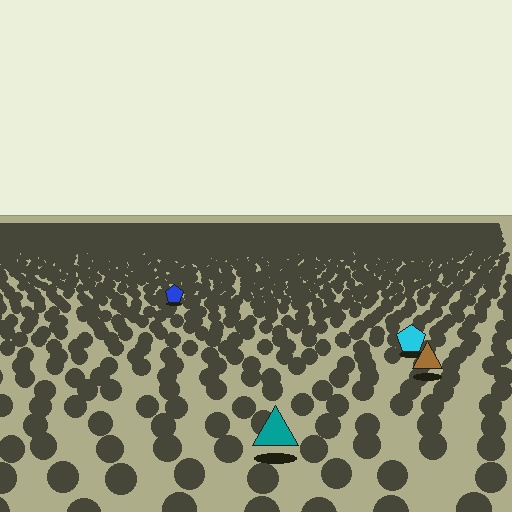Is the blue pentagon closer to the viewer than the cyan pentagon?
No. The cyan pentagon is closer — you can tell from the texture gradient: the ground texture is coarser near it.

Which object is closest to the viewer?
The teal triangle is closest. The texture marks near it are larger and more spread out.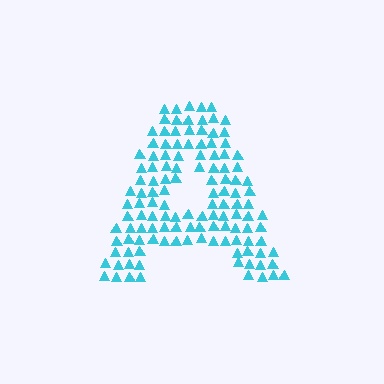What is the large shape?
The large shape is the letter A.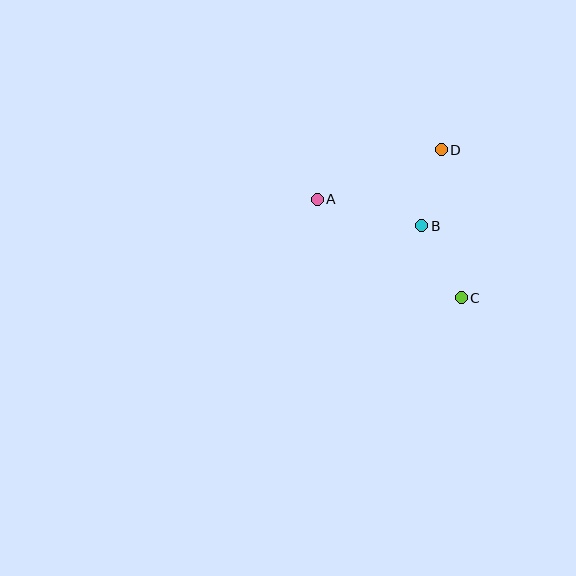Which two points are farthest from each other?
Points A and C are farthest from each other.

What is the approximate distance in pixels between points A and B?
The distance between A and B is approximately 108 pixels.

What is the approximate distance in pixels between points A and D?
The distance between A and D is approximately 133 pixels.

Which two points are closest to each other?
Points B and D are closest to each other.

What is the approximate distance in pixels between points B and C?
The distance between B and C is approximately 82 pixels.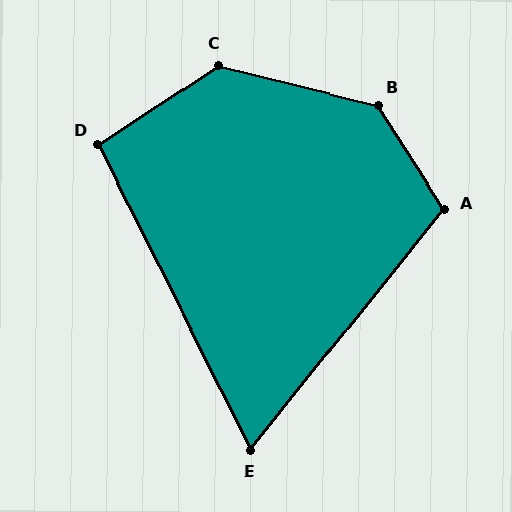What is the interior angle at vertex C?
Approximately 133 degrees (obtuse).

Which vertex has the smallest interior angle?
E, at approximately 65 degrees.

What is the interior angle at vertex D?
Approximately 96 degrees (obtuse).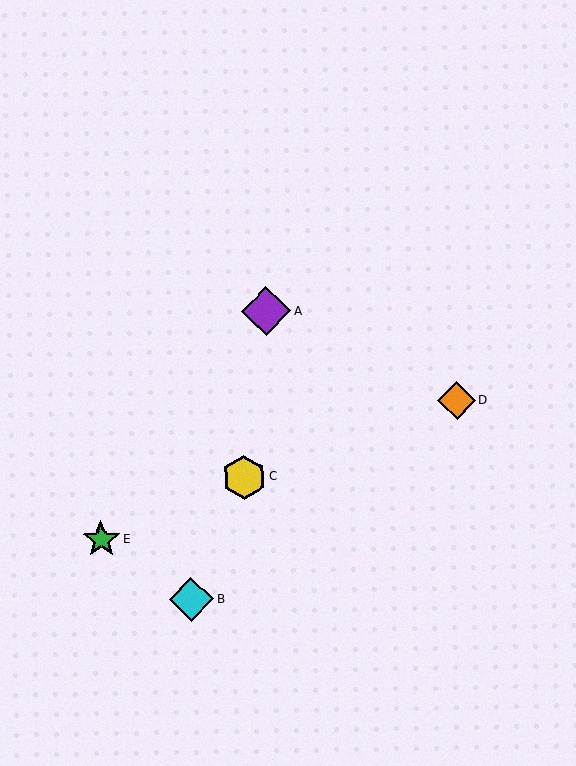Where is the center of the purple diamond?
The center of the purple diamond is at (266, 311).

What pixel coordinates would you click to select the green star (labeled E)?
Click at (101, 540) to select the green star E.